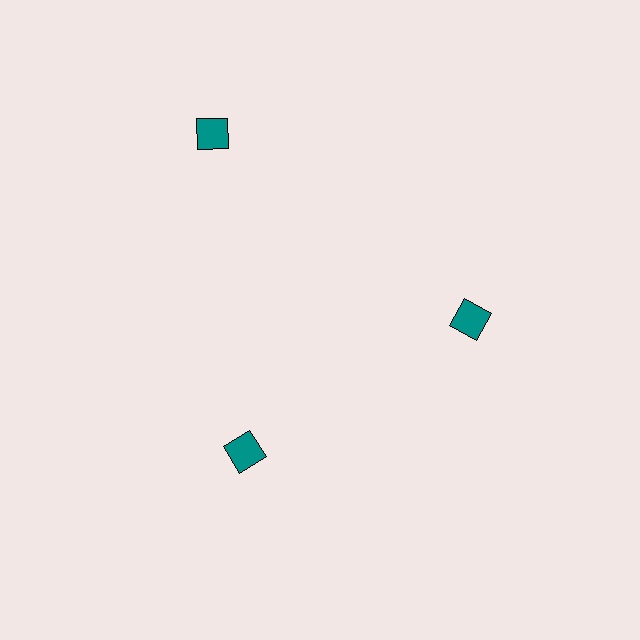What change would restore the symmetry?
The symmetry would be restored by moving it inward, back onto the ring so that all 3 diamonds sit at equal angles and equal distance from the center.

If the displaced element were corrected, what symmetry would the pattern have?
It would have 3-fold rotational symmetry — the pattern would map onto itself every 120 degrees.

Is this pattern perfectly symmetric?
No. The 3 teal diamonds are arranged in a ring, but one element near the 11 o'clock position is pushed outward from the center, breaking the 3-fold rotational symmetry.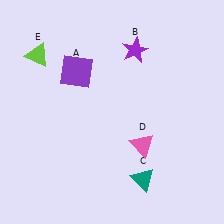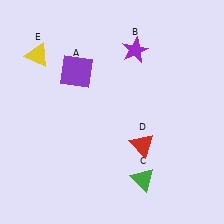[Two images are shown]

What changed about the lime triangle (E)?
In Image 1, E is lime. In Image 2, it changed to yellow.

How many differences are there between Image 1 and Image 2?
There are 3 differences between the two images.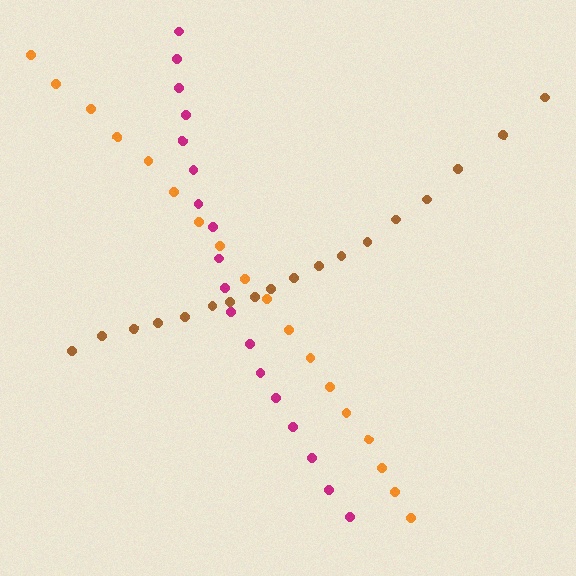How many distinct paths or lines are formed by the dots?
There are 3 distinct paths.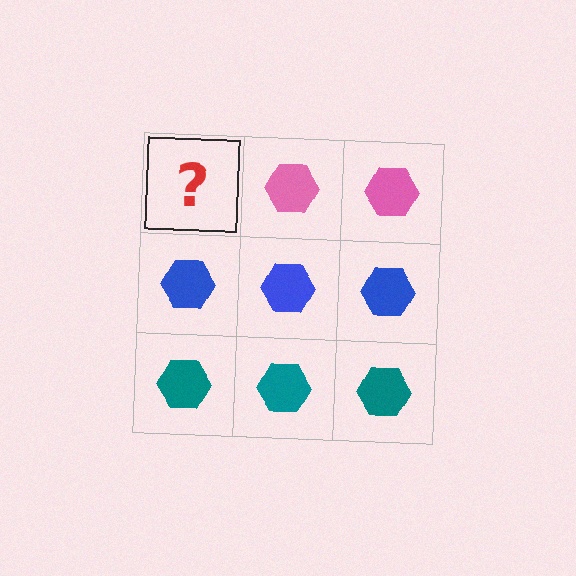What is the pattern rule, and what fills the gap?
The rule is that each row has a consistent color. The gap should be filled with a pink hexagon.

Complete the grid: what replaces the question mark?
The question mark should be replaced with a pink hexagon.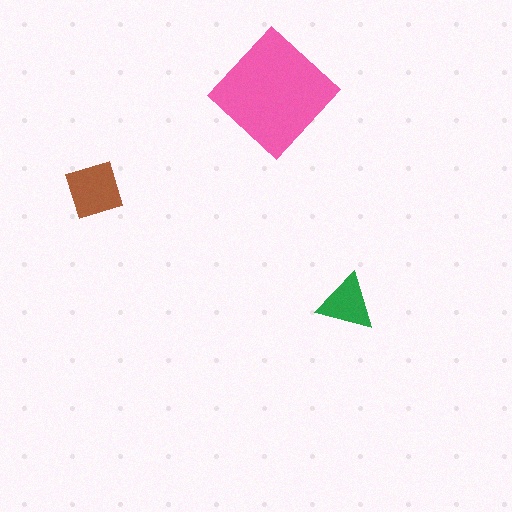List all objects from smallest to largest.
The green triangle, the brown diamond, the pink diamond.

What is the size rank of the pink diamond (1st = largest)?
1st.